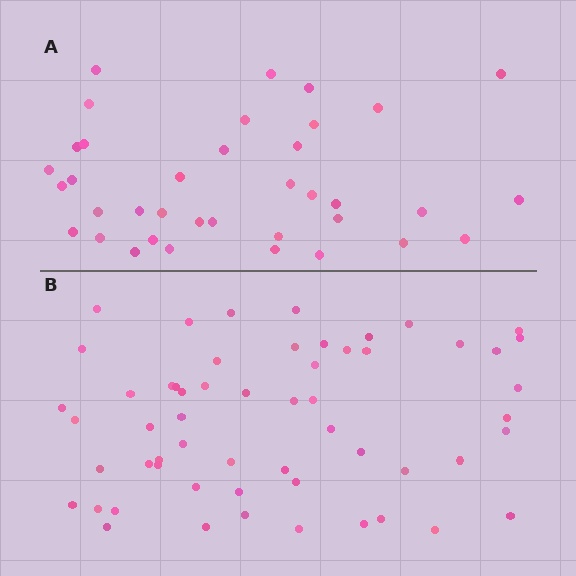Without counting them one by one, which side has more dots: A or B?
Region B (the bottom region) has more dots.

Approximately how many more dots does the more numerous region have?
Region B has approximately 20 more dots than region A.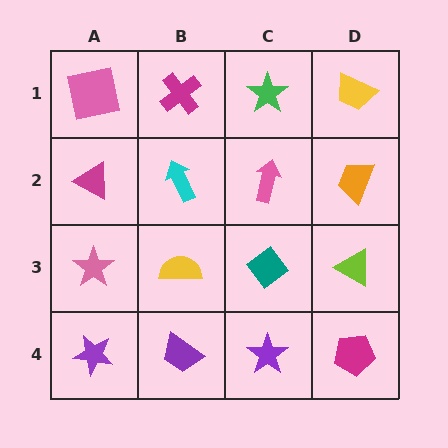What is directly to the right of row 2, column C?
An orange trapezoid.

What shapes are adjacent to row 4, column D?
A lime triangle (row 3, column D), a purple star (row 4, column C).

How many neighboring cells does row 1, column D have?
2.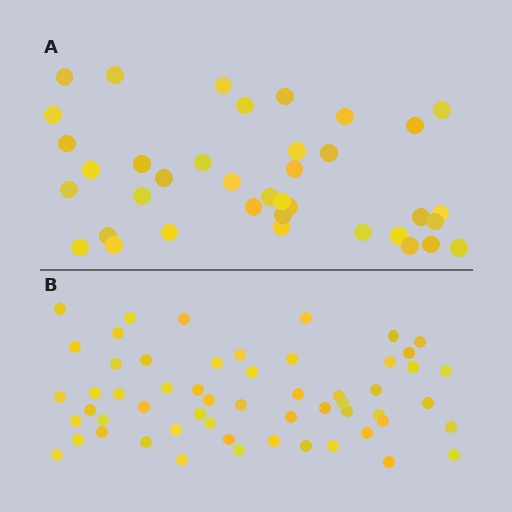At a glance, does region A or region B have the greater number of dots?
Region B (the bottom region) has more dots.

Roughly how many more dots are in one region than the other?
Region B has approximately 20 more dots than region A.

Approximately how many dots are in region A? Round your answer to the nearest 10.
About 40 dots. (The exact count is 38, which rounds to 40.)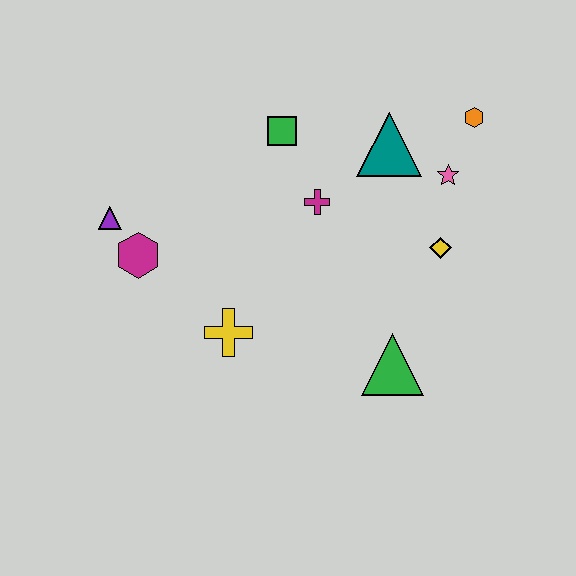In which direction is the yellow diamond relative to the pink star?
The yellow diamond is below the pink star.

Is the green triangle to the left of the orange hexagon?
Yes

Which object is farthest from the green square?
The green triangle is farthest from the green square.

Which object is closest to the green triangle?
The yellow diamond is closest to the green triangle.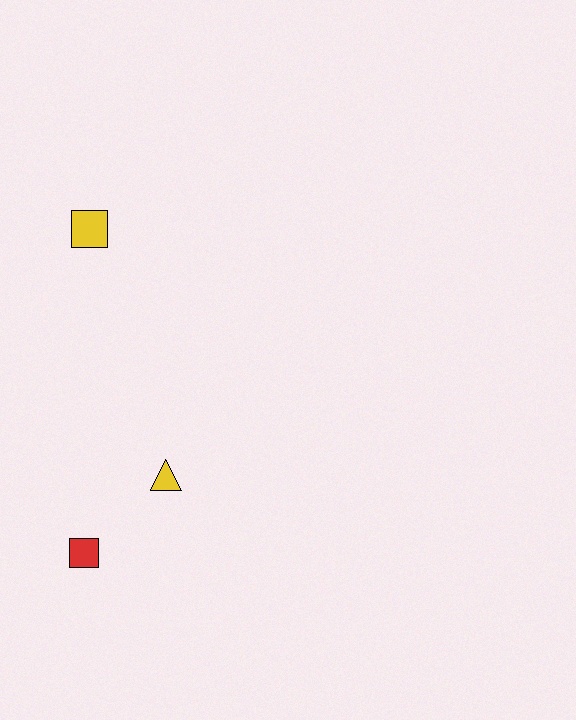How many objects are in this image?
There are 3 objects.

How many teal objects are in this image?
There are no teal objects.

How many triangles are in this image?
There is 1 triangle.